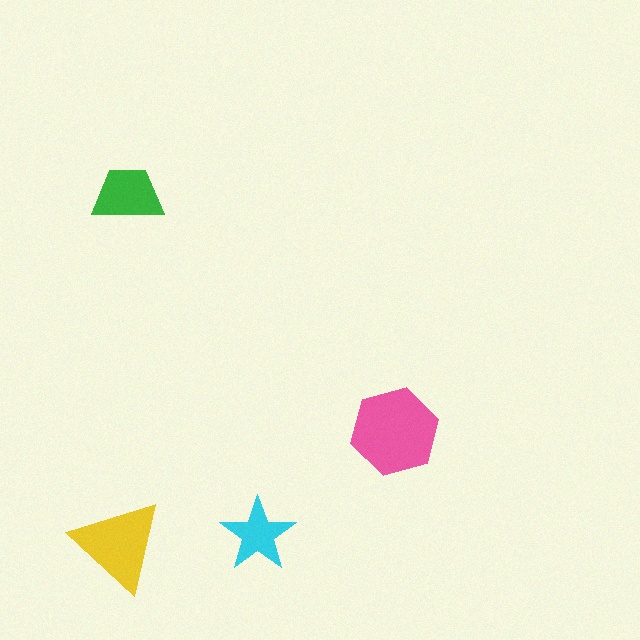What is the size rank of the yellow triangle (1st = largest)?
2nd.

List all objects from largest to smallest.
The pink hexagon, the yellow triangle, the green trapezoid, the cyan star.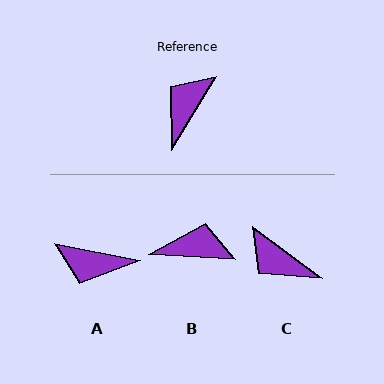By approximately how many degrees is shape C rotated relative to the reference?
Approximately 85 degrees counter-clockwise.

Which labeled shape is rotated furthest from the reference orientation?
A, about 110 degrees away.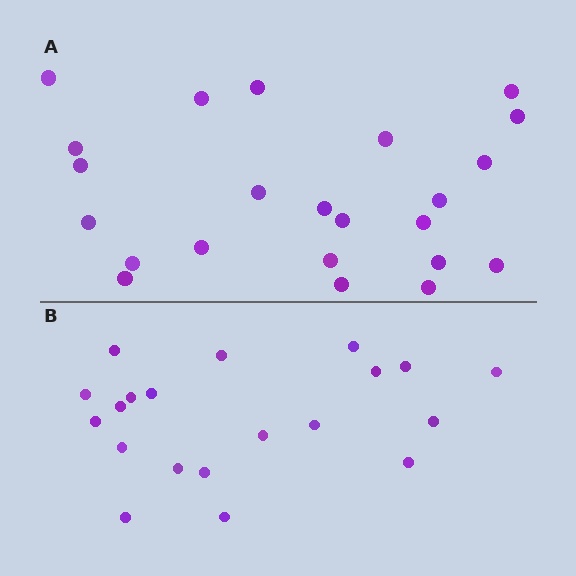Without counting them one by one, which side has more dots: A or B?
Region A (the top region) has more dots.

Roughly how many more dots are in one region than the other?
Region A has just a few more — roughly 2 or 3 more dots than region B.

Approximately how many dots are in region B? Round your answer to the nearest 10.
About 20 dots.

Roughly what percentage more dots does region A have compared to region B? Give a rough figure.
About 15% more.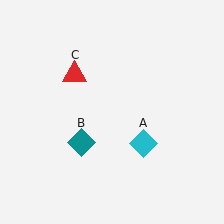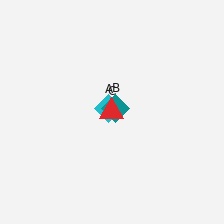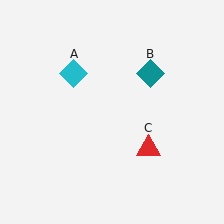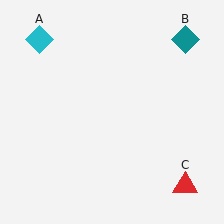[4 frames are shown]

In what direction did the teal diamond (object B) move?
The teal diamond (object B) moved up and to the right.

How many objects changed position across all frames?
3 objects changed position: cyan diamond (object A), teal diamond (object B), red triangle (object C).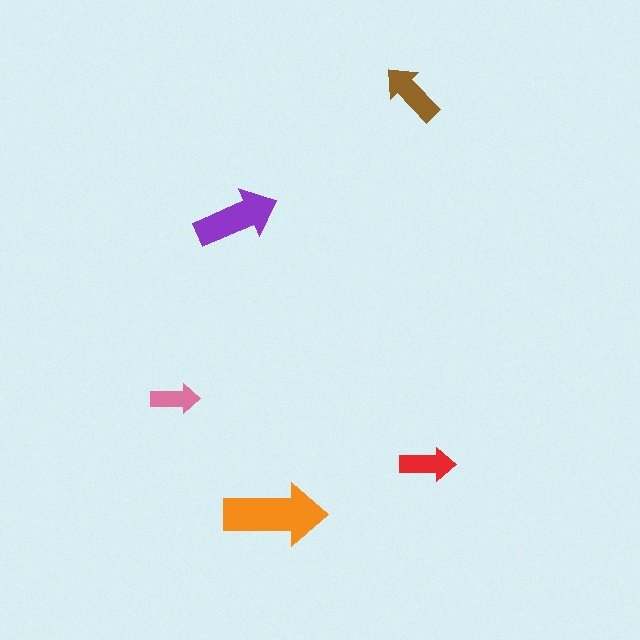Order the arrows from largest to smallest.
the orange one, the purple one, the brown one, the red one, the pink one.